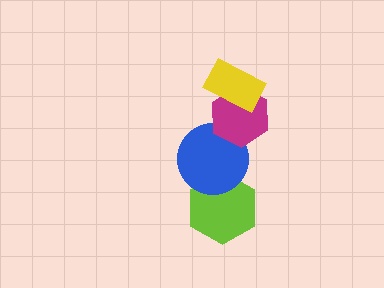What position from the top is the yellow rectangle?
The yellow rectangle is 1st from the top.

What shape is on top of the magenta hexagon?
The yellow rectangle is on top of the magenta hexagon.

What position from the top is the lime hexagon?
The lime hexagon is 4th from the top.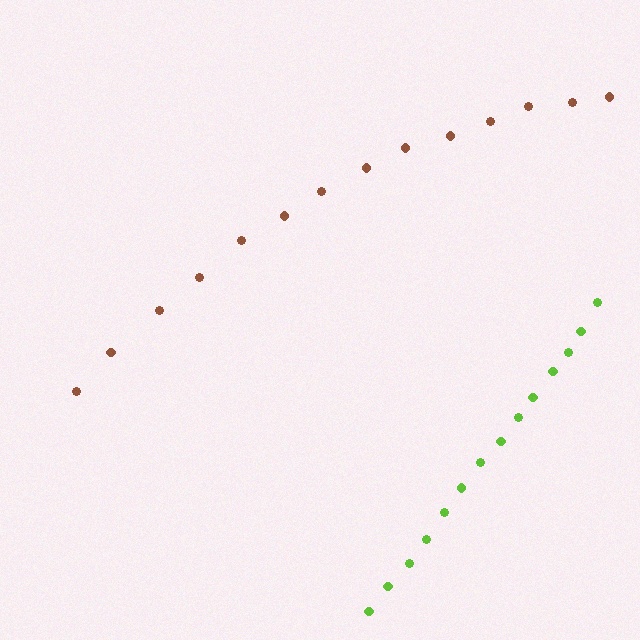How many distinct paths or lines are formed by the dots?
There are 2 distinct paths.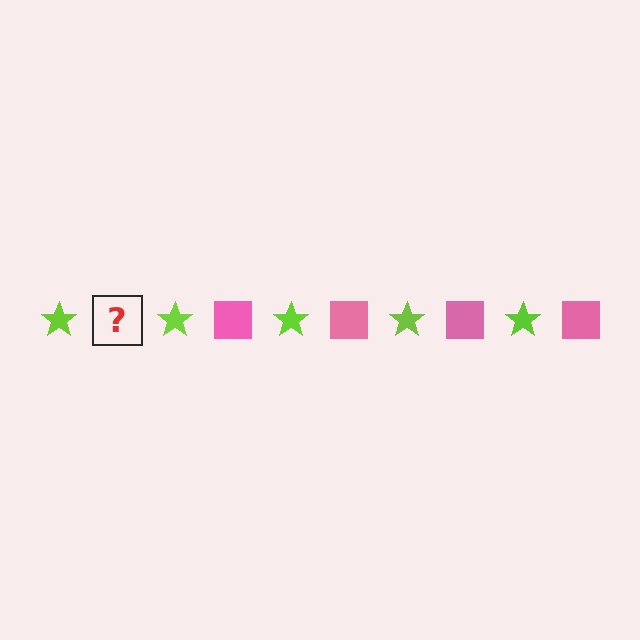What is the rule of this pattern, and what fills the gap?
The rule is that the pattern alternates between lime star and pink square. The gap should be filled with a pink square.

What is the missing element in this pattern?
The missing element is a pink square.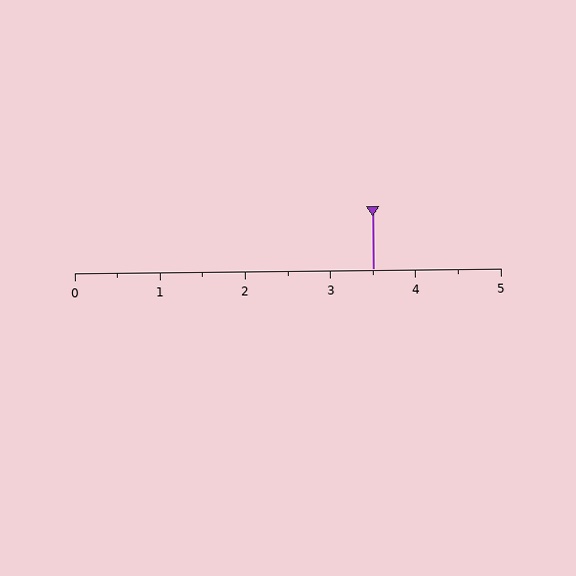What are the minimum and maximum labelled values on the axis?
The axis runs from 0 to 5.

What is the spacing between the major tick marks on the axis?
The major ticks are spaced 1 apart.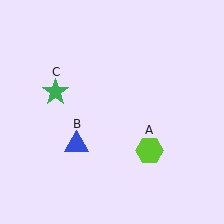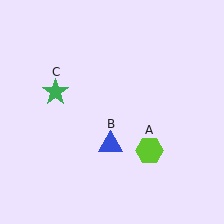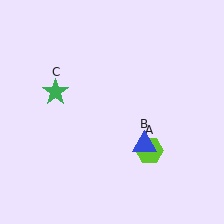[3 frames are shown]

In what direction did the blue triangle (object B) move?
The blue triangle (object B) moved right.